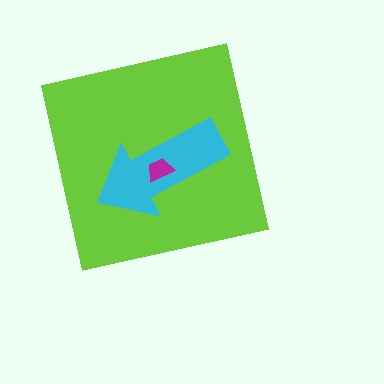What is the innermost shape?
The magenta trapezoid.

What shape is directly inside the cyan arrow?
The magenta trapezoid.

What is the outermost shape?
The lime square.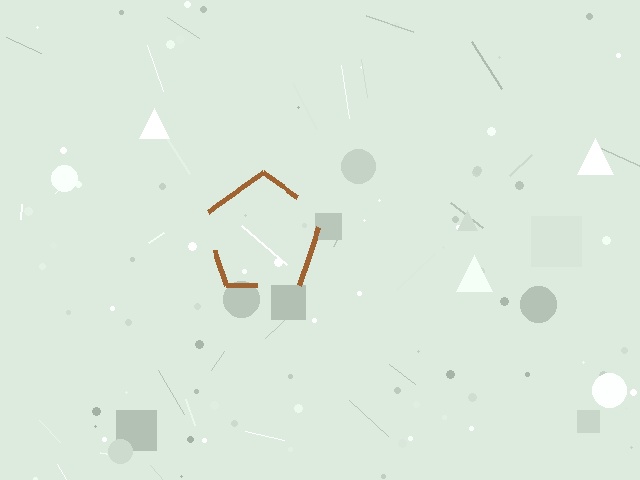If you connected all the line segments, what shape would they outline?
They would outline a pentagon.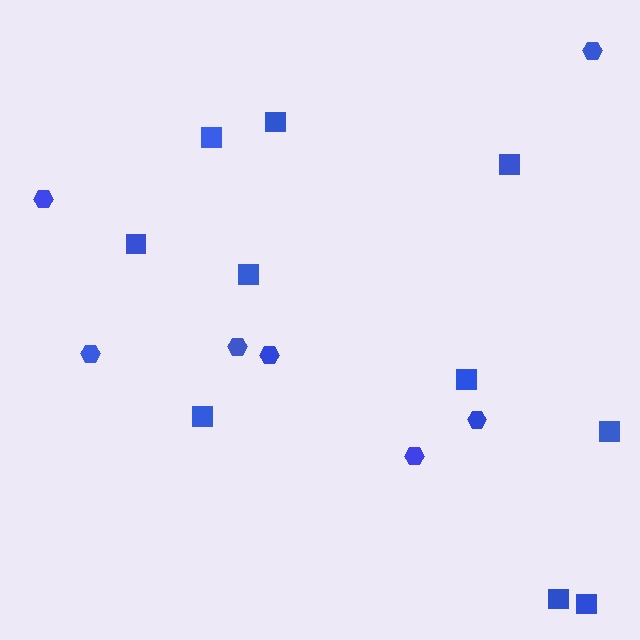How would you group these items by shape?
There are 2 groups: one group of squares (10) and one group of hexagons (7).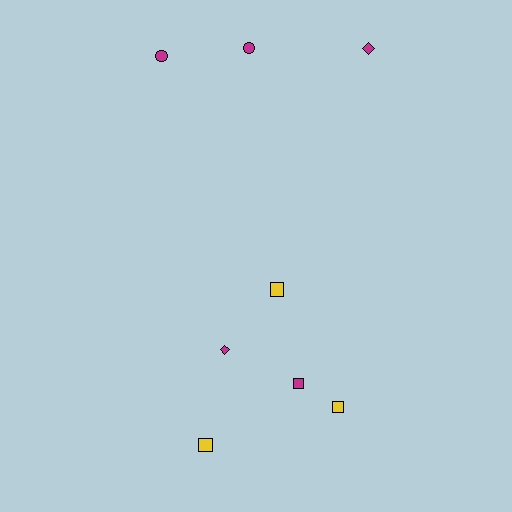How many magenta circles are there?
There are 2 magenta circles.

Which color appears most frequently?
Magenta, with 5 objects.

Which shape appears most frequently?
Square, with 4 objects.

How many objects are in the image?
There are 8 objects.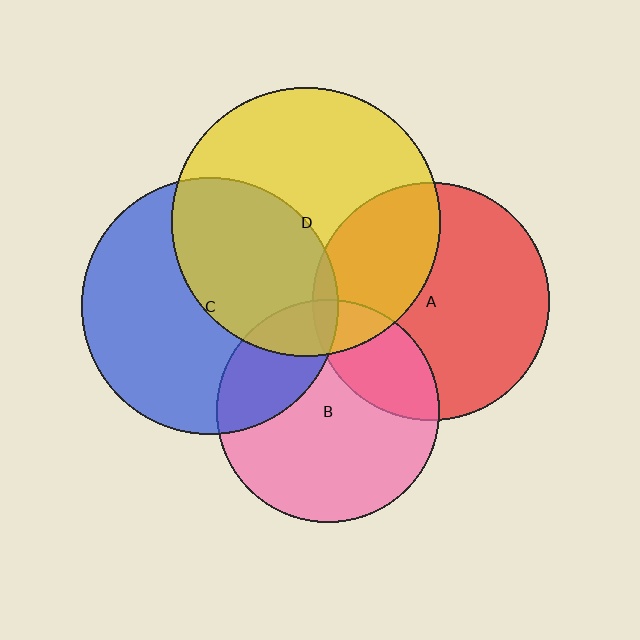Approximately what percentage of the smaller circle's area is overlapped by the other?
Approximately 35%.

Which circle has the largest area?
Circle D (yellow).